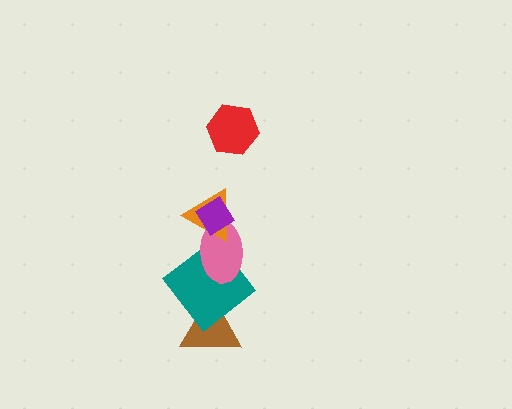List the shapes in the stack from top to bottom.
From top to bottom: the red hexagon, the purple diamond, the orange triangle, the pink ellipse, the teal diamond, the brown triangle.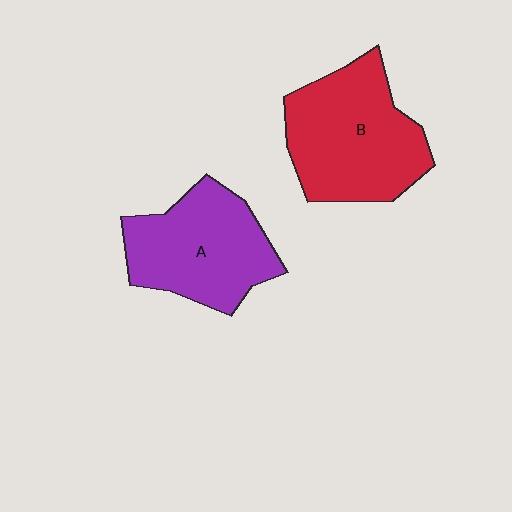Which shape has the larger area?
Shape B (red).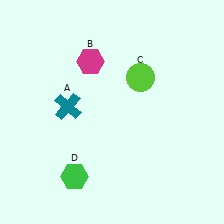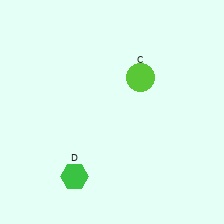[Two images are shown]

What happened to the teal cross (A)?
The teal cross (A) was removed in Image 2. It was in the top-left area of Image 1.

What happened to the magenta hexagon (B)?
The magenta hexagon (B) was removed in Image 2. It was in the top-left area of Image 1.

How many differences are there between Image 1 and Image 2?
There are 2 differences between the two images.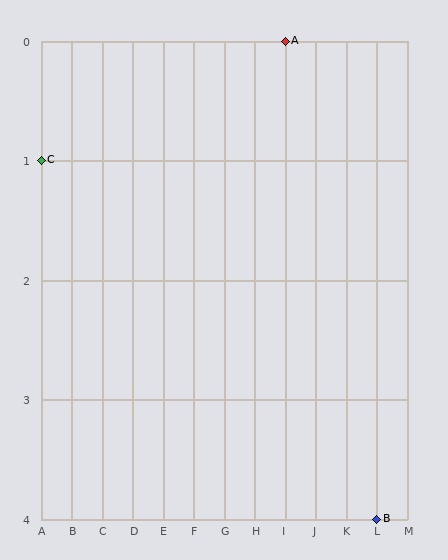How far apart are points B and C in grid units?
Points B and C are 11 columns and 3 rows apart (about 11.4 grid units diagonally).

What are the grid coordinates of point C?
Point C is at grid coordinates (A, 1).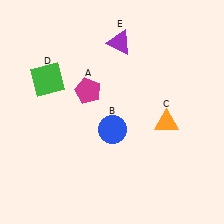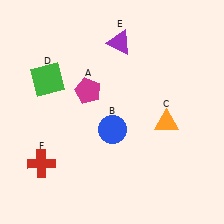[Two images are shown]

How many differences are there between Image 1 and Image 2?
There is 1 difference between the two images.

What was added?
A red cross (F) was added in Image 2.